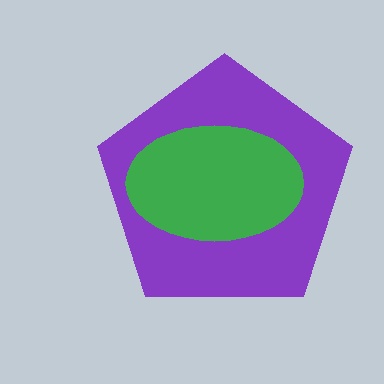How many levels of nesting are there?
2.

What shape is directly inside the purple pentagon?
The green ellipse.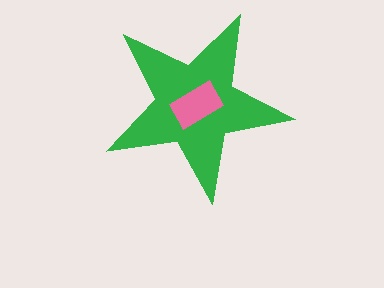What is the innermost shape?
The pink rectangle.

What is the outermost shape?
The green star.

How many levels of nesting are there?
2.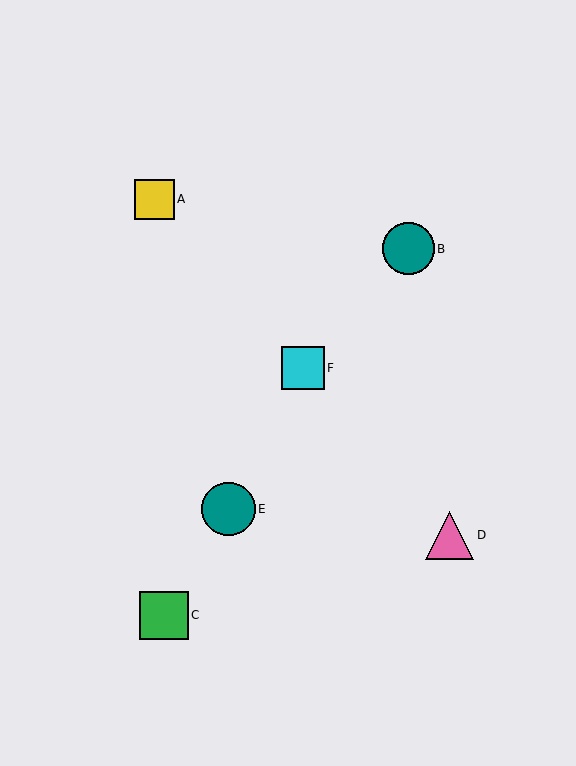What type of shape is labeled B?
Shape B is a teal circle.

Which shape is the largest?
The teal circle (labeled E) is the largest.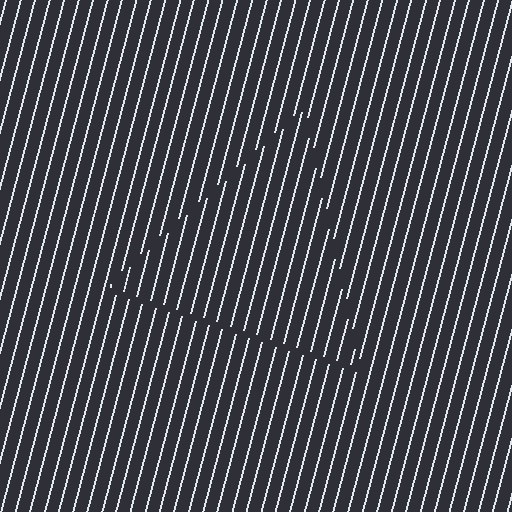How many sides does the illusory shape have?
3 sides — the line-ends trace a triangle.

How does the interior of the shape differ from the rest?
The interior of the shape contains the same grating, shifted by half a period — the contour is defined by the phase discontinuity where line-ends from the inner and outer gratings abut.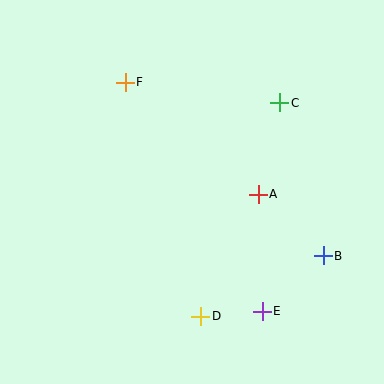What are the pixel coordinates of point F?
Point F is at (125, 82).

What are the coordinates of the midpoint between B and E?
The midpoint between B and E is at (293, 284).